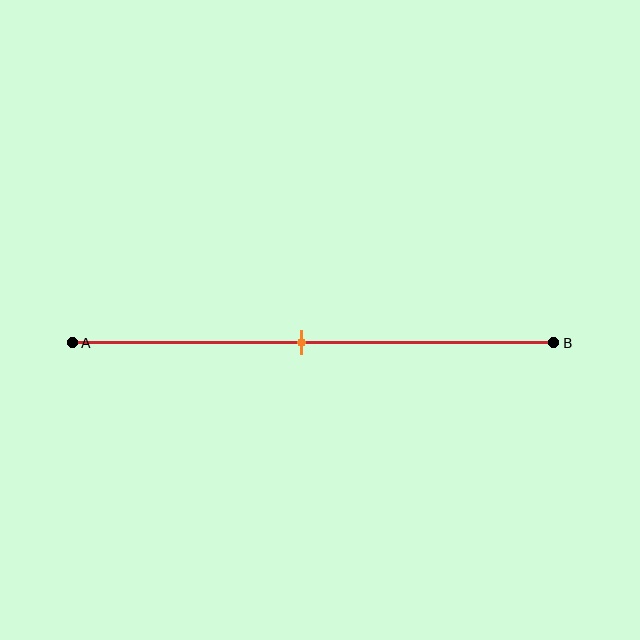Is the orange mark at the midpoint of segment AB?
Yes, the mark is approximately at the midpoint.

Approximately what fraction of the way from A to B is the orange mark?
The orange mark is approximately 50% of the way from A to B.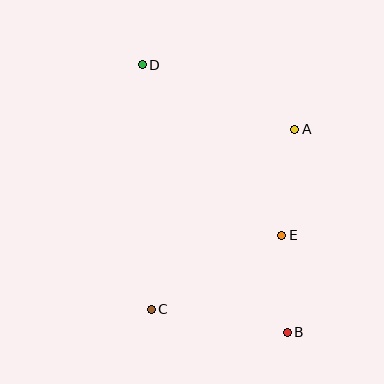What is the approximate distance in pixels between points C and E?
The distance between C and E is approximately 150 pixels.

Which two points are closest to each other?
Points B and E are closest to each other.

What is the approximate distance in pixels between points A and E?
The distance between A and E is approximately 107 pixels.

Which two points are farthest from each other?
Points B and D are farthest from each other.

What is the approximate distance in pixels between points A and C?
The distance between A and C is approximately 230 pixels.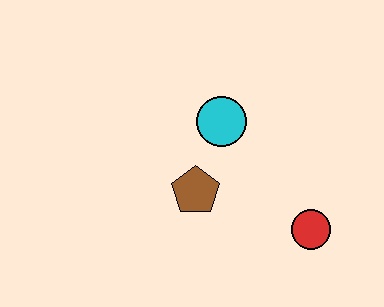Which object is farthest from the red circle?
The cyan circle is farthest from the red circle.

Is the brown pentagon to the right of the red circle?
No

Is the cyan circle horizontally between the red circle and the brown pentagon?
Yes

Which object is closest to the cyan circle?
The brown pentagon is closest to the cyan circle.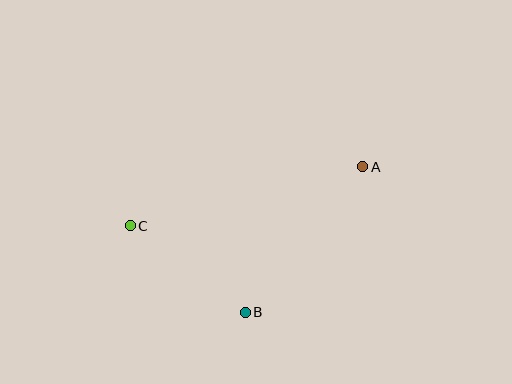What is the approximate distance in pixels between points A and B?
The distance between A and B is approximately 187 pixels.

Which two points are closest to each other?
Points B and C are closest to each other.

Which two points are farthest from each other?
Points A and C are farthest from each other.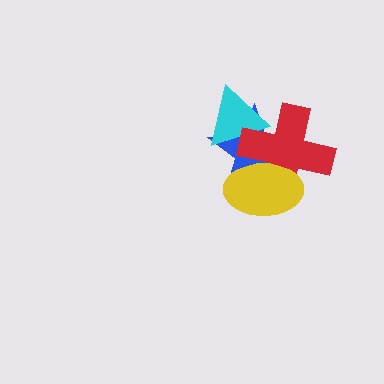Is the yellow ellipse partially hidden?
No, no other shape covers it.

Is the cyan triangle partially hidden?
Yes, it is partially covered by another shape.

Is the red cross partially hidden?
Yes, it is partially covered by another shape.